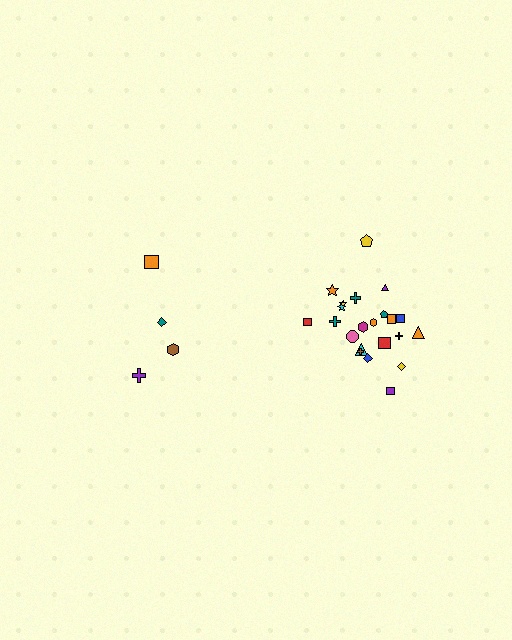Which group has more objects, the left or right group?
The right group.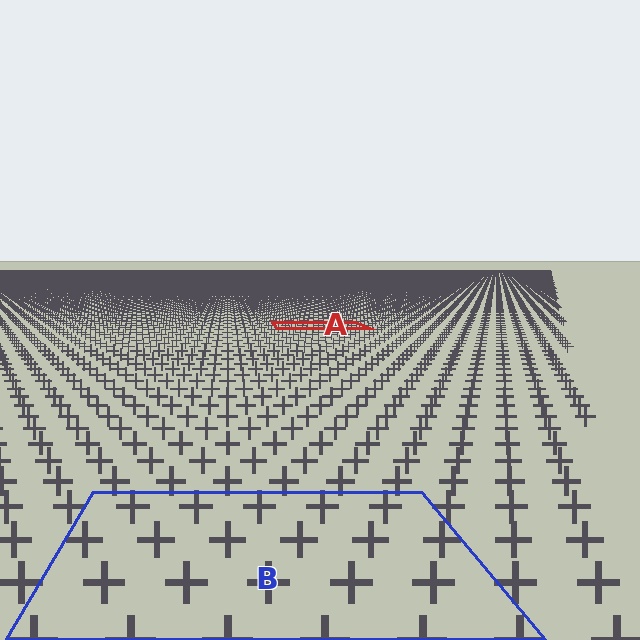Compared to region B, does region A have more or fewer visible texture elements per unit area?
Region A has more texture elements per unit area — they are packed more densely because it is farther away.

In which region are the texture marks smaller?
The texture marks are smaller in region A, because it is farther away.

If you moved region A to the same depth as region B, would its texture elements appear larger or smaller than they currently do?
They would appear larger. At a closer depth, the same texture elements are projected at a bigger on-screen size.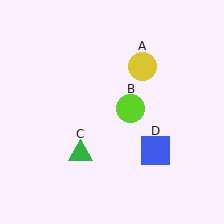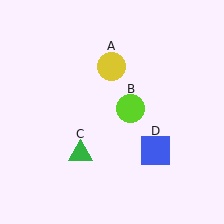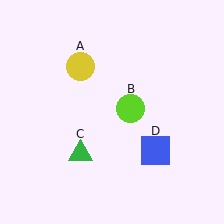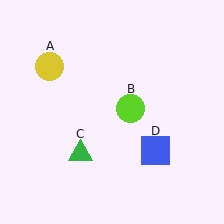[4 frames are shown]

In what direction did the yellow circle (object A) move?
The yellow circle (object A) moved left.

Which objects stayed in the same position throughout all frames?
Lime circle (object B) and green triangle (object C) and blue square (object D) remained stationary.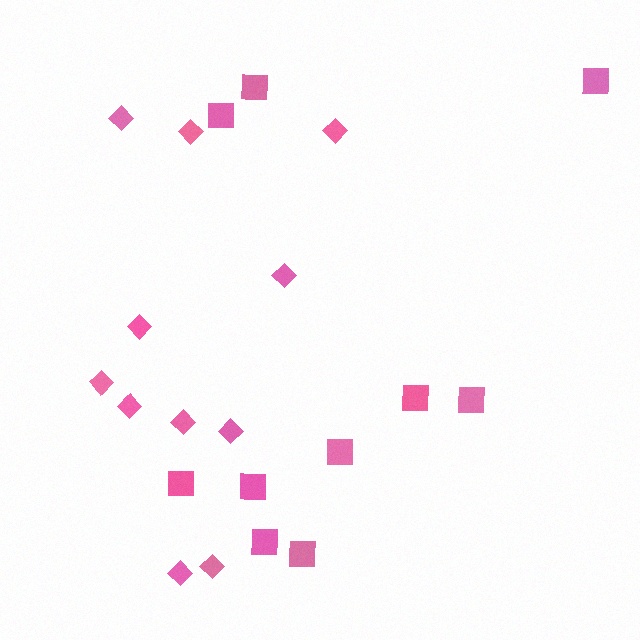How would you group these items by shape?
There are 2 groups: one group of diamonds (11) and one group of squares (10).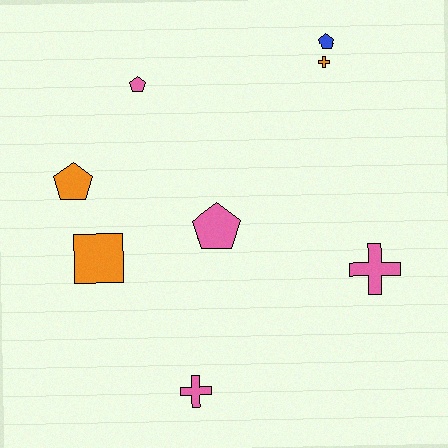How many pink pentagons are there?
There are 2 pink pentagons.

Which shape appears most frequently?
Pentagon, with 4 objects.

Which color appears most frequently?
Pink, with 4 objects.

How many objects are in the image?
There are 8 objects.